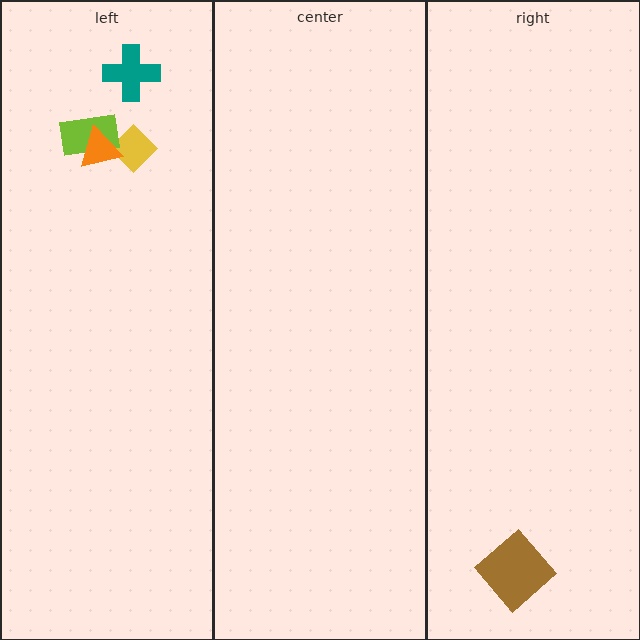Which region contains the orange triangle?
The left region.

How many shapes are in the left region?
4.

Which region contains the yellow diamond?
The left region.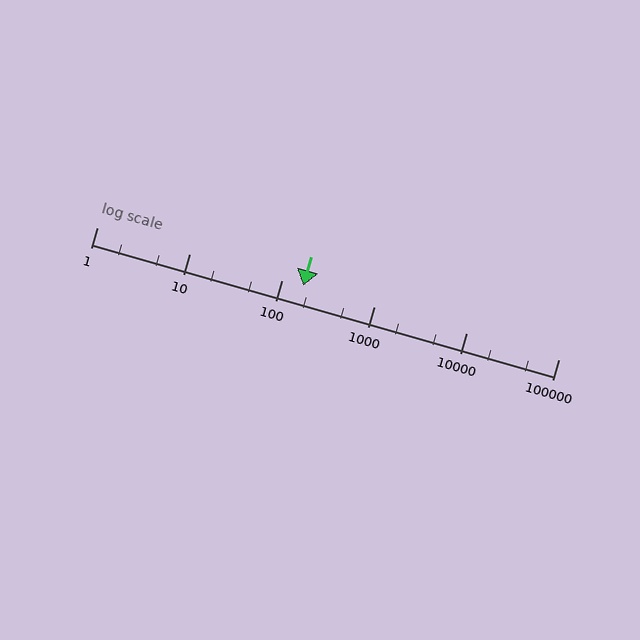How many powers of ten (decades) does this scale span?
The scale spans 5 decades, from 1 to 100000.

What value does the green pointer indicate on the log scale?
The pointer indicates approximately 170.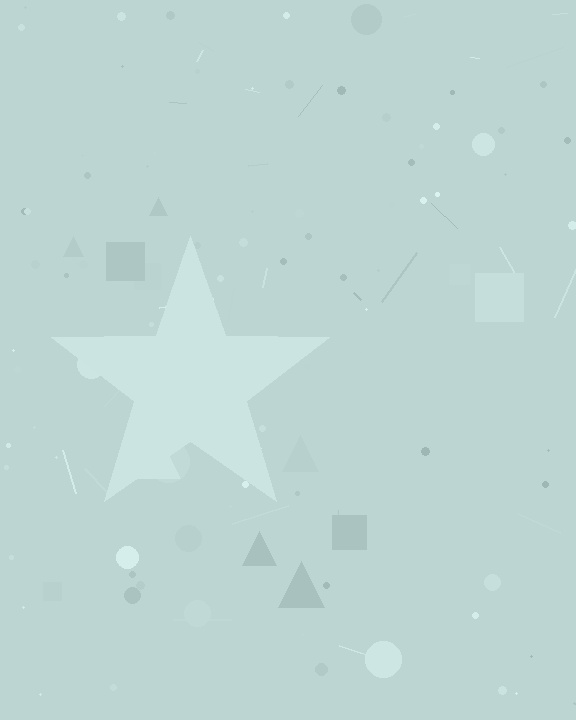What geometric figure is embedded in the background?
A star is embedded in the background.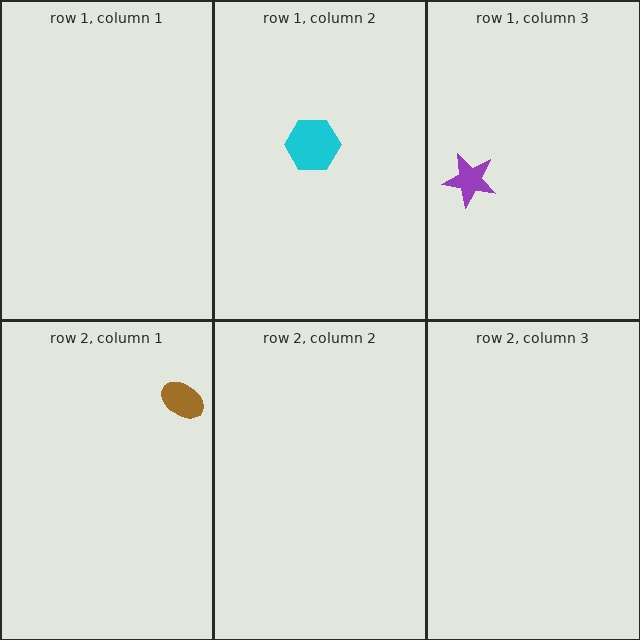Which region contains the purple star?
The row 1, column 3 region.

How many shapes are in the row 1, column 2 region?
1.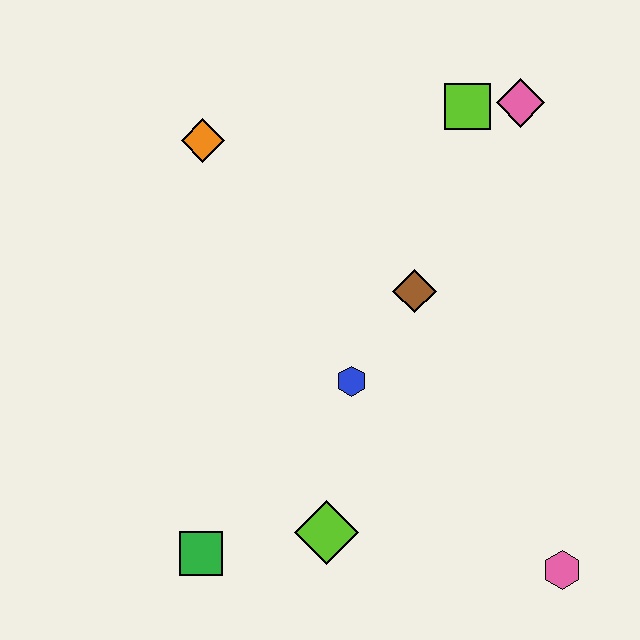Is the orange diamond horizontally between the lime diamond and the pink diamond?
No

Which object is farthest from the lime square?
The green square is farthest from the lime square.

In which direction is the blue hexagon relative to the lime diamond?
The blue hexagon is above the lime diamond.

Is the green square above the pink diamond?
No